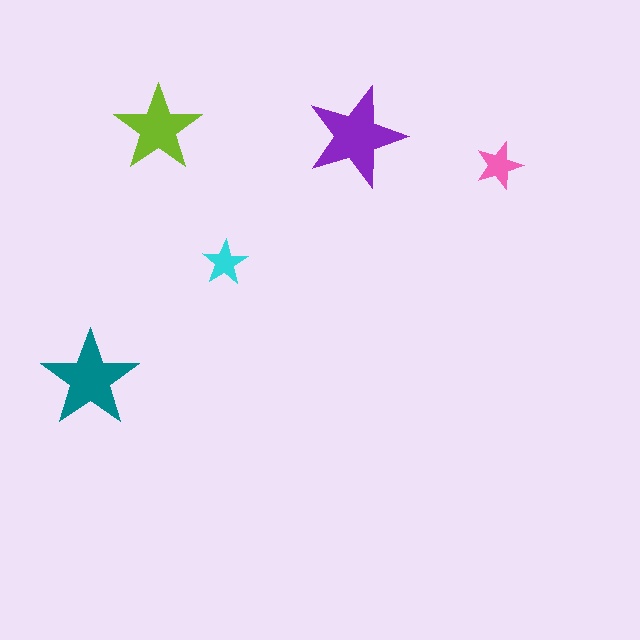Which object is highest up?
The lime star is topmost.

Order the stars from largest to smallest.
the purple one, the teal one, the lime one, the pink one, the cyan one.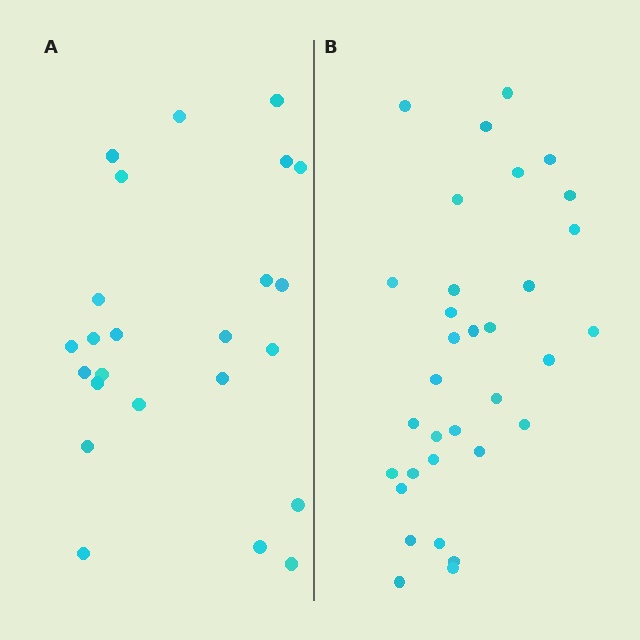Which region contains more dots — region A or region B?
Region B (the right region) has more dots.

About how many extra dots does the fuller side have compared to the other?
Region B has roughly 8 or so more dots than region A.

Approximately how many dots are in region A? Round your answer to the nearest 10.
About 20 dots. (The exact count is 24, which rounds to 20.)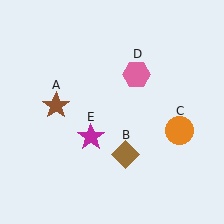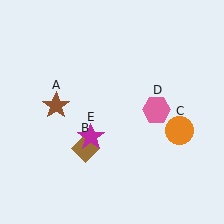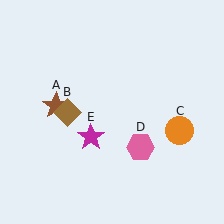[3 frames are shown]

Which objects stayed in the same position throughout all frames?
Brown star (object A) and orange circle (object C) and magenta star (object E) remained stationary.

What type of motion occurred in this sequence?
The brown diamond (object B), pink hexagon (object D) rotated clockwise around the center of the scene.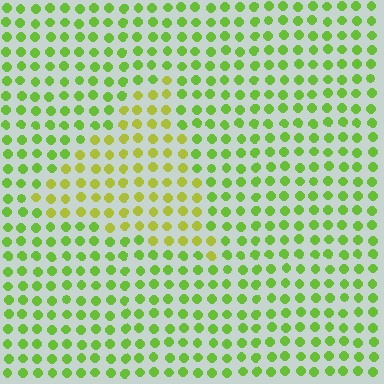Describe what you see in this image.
The image is filled with small lime elements in a uniform arrangement. A triangle-shaped region is visible where the elements are tinted to a slightly different hue, forming a subtle color boundary.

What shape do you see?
I see a triangle.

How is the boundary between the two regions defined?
The boundary is defined purely by a slight shift in hue (about 30 degrees). Spacing, size, and orientation are identical on both sides.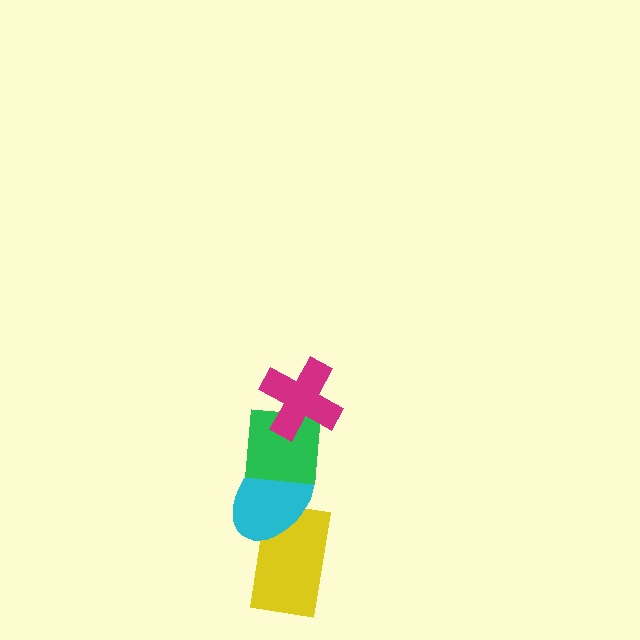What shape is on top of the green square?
The magenta cross is on top of the green square.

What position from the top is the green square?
The green square is 2nd from the top.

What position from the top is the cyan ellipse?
The cyan ellipse is 3rd from the top.